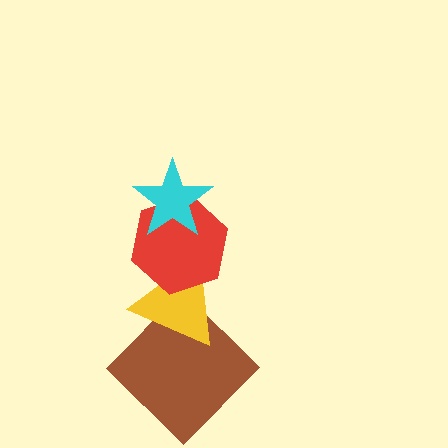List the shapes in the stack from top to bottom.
From top to bottom: the cyan star, the red hexagon, the yellow triangle, the brown diamond.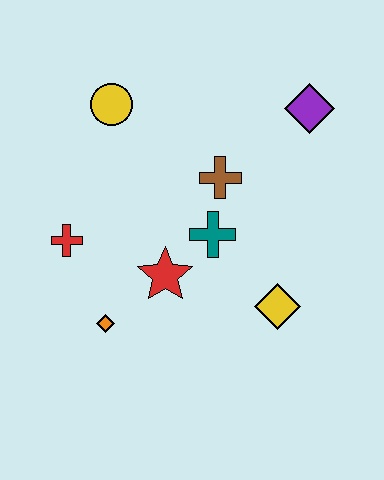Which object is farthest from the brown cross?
The orange diamond is farthest from the brown cross.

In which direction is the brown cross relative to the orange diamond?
The brown cross is above the orange diamond.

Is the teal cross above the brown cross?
No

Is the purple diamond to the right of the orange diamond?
Yes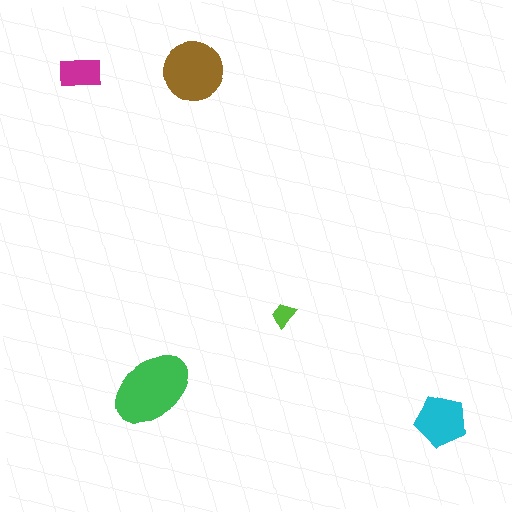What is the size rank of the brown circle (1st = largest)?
2nd.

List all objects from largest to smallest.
The green ellipse, the brown circle, the cyan pentagon, the magenta rectangle, the lime trapezoid.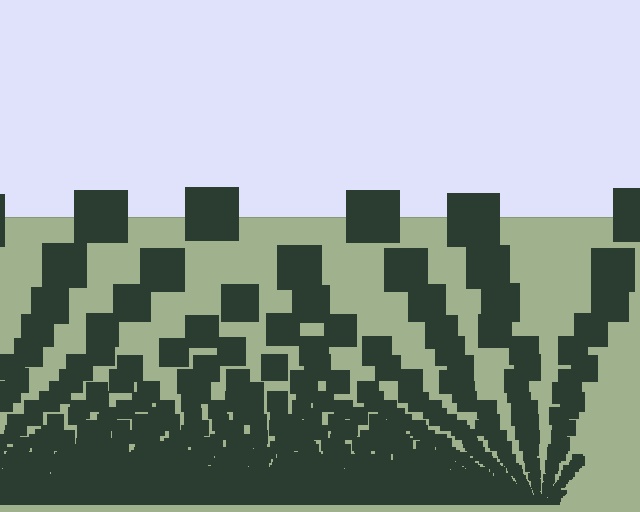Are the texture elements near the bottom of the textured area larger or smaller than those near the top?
Smaller. The gradient is inverted — elements near the bottom are smaller and denser.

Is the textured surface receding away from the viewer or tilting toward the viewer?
The surface appears to tilt toward the viewer. Texture elements get larger and sparser toward the top.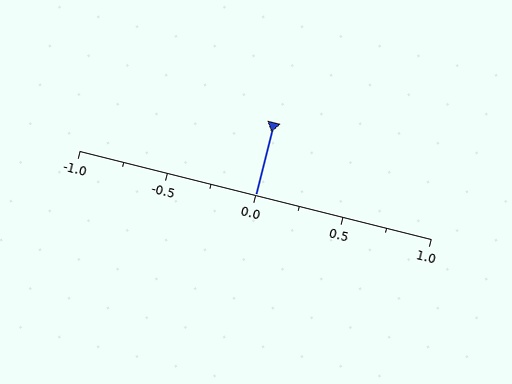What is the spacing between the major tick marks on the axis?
The major ticks are spaced 0.5 apart.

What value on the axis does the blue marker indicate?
The marker indicates approximately 0.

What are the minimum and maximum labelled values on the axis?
The axis runs from -1.0 to 1.0.